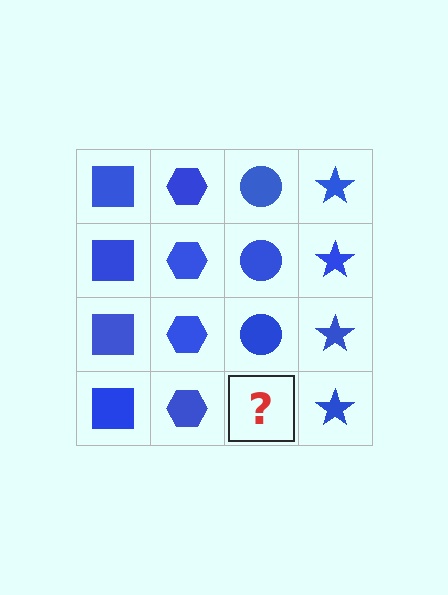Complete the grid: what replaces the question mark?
The question mark should be replaced with a blue circle.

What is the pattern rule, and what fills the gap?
The rule is that each column has a consistent shape. The gap should be filled with a blue circle.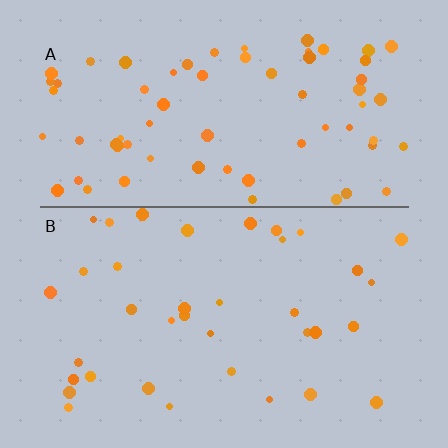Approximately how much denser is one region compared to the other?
Approximately 1.8× — region A over region B.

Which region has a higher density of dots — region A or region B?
A (the top).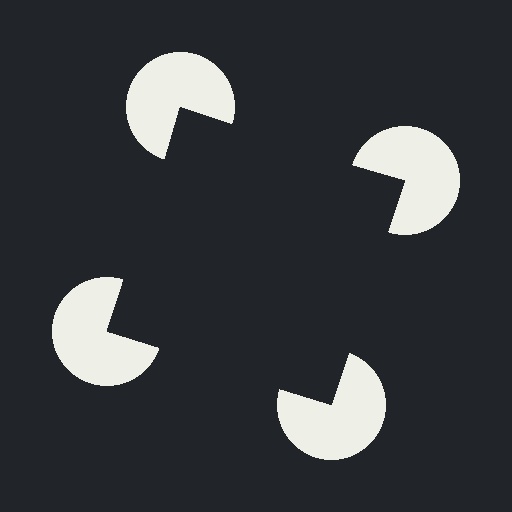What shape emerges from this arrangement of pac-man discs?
An illusory square — its edges are inferred from the aligned wedge cuts in the pac-man discs, not physically drawn.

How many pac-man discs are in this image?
There are 4 — one at each vertex of the illusory square.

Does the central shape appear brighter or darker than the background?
It typically appears slightly darker than the background, even though no actual brightness change is drawn.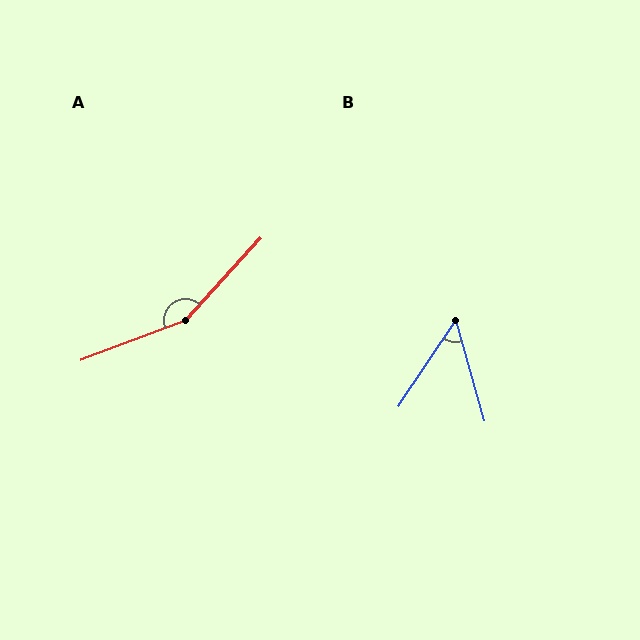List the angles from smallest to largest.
B (50°), A (153°).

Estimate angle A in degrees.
Approximately 153 degrees.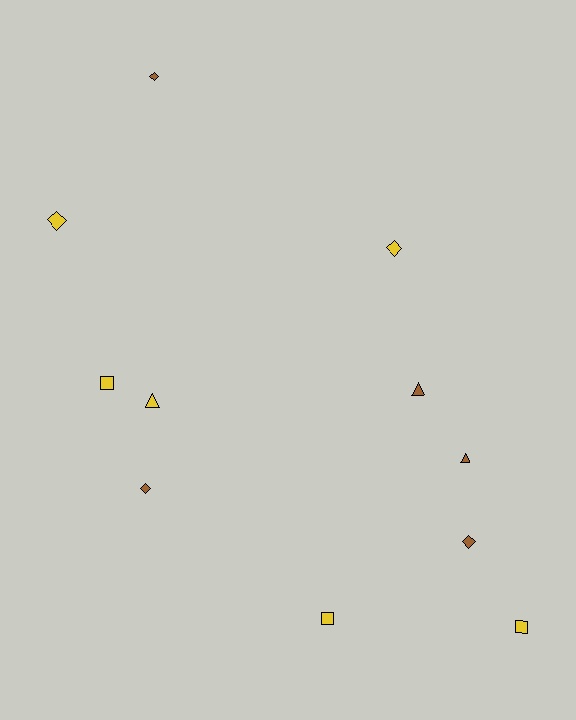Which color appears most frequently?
Yellow, with 6 objects.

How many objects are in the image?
There are 11 objects.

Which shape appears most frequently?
Diamond, with 5 objects.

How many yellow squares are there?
There are 3 yellow squares.